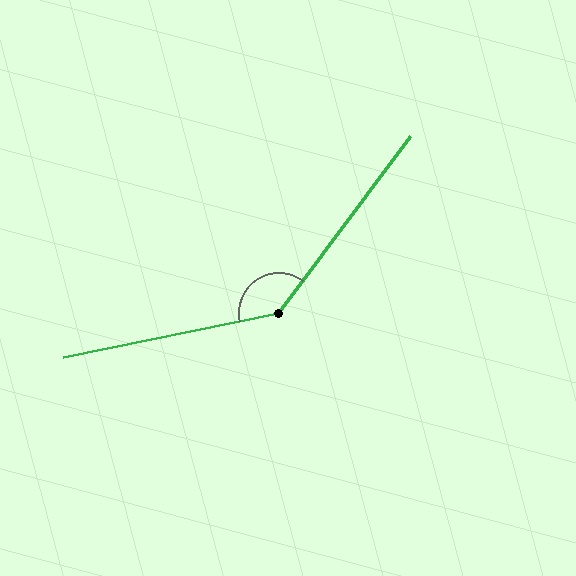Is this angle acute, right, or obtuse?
It is obtuse.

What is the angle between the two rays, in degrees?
Approximately 138 degrees.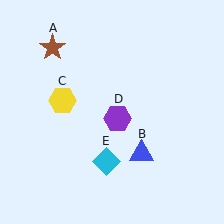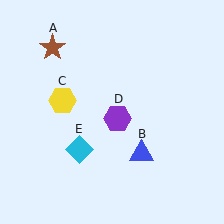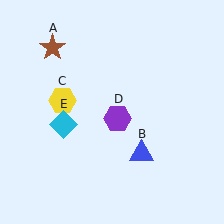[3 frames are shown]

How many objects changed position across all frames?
1 object changed position: cyan diamond (object E).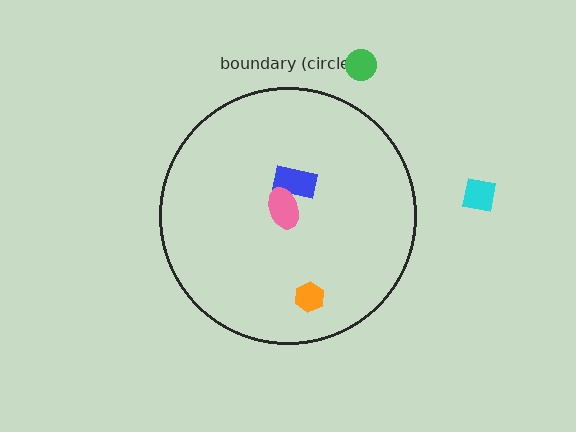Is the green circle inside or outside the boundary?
Outside.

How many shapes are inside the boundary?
3 inside, 2 outside.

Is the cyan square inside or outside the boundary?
Outside.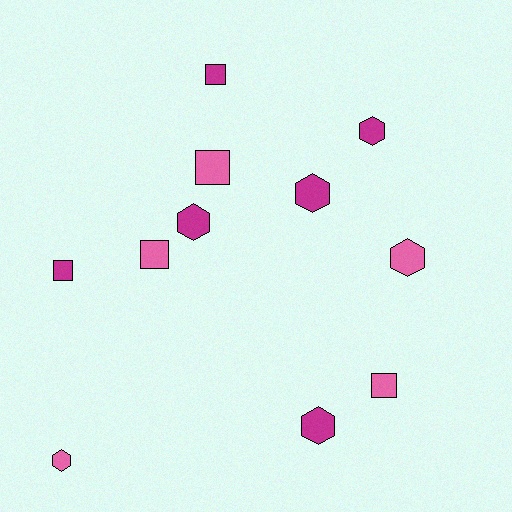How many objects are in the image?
There are 11 objects.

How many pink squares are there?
There are 3 pink squares.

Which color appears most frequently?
Magenta, with 6 objects.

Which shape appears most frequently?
Hexagon, with 6 objects.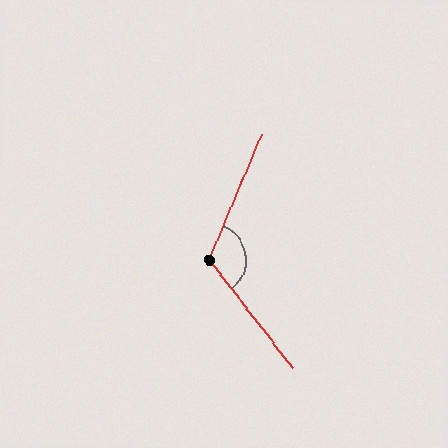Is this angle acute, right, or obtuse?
It is obtuse.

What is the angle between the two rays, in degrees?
Approximately 120 degrees.